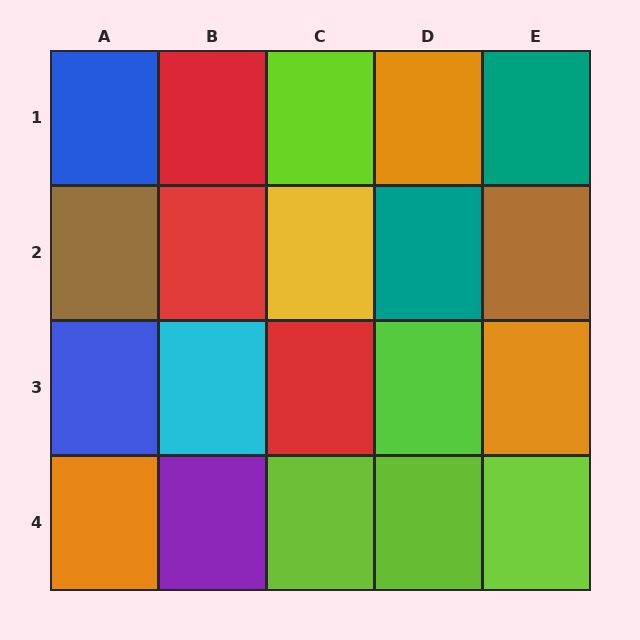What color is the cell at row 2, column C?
Yellow.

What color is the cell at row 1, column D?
Orange.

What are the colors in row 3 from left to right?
Blue, cyan, red, lime, orange.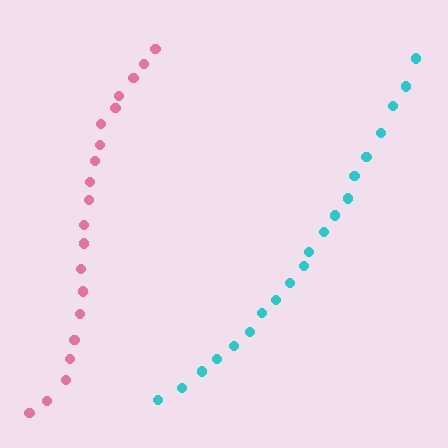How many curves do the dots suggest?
There are 2 distinct paths.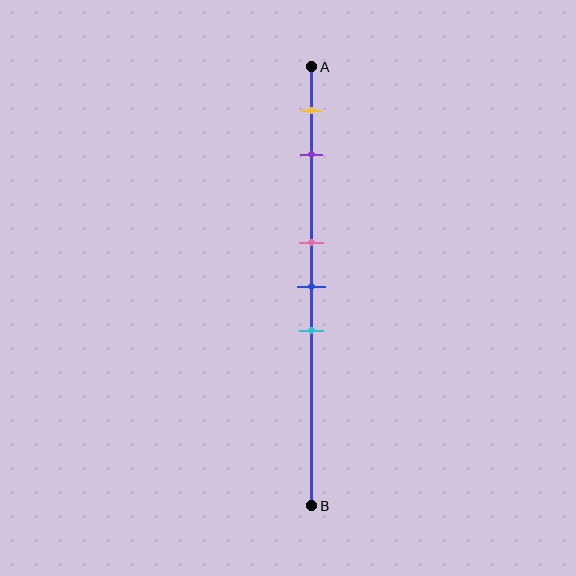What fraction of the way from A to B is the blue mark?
The blue mark is approximately 50% (0.5) of the way from A to B.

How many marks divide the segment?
There are 5 marks dividing the segment.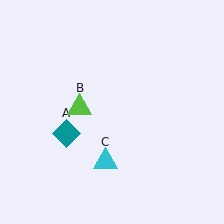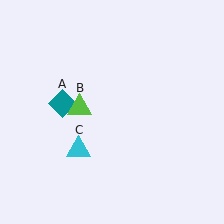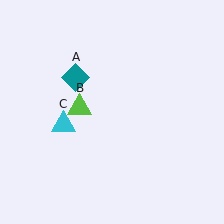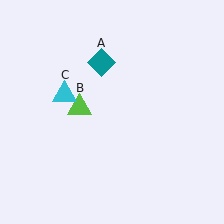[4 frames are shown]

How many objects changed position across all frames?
2 objects changed position: teal diamond (object A), cyan triangle (object C).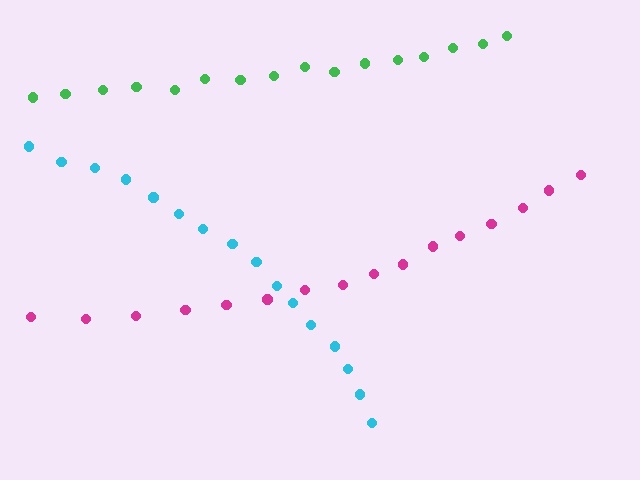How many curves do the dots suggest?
There are 3 distinct paths.